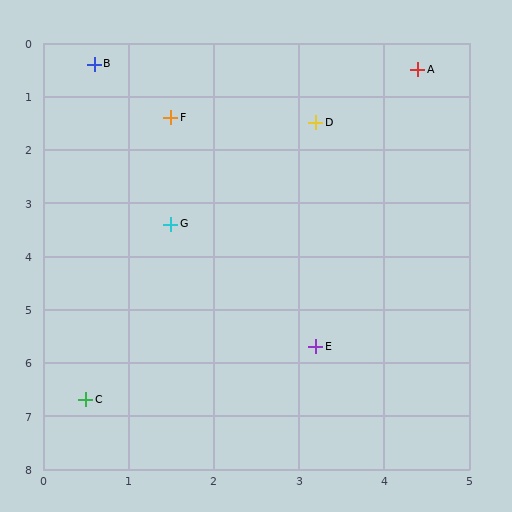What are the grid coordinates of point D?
Point D is at approximately (3.2, 1.5).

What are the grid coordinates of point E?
Point E is at approximately (3.2, 5.7).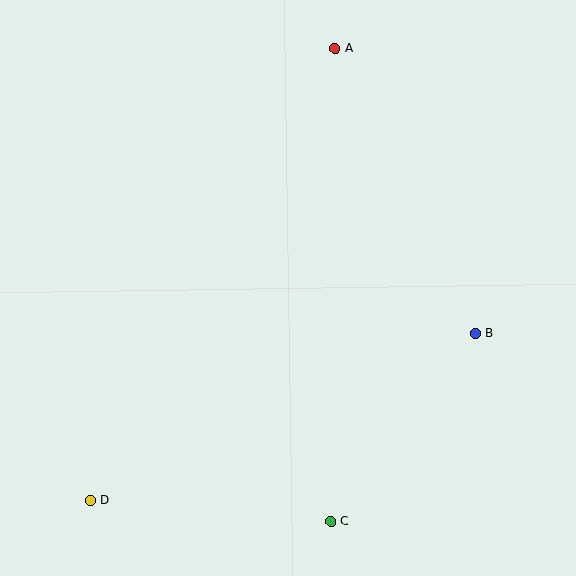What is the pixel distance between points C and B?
The distance between C and B is 237 pixels.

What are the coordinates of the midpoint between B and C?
The midpoint between B and C is at (403, 427).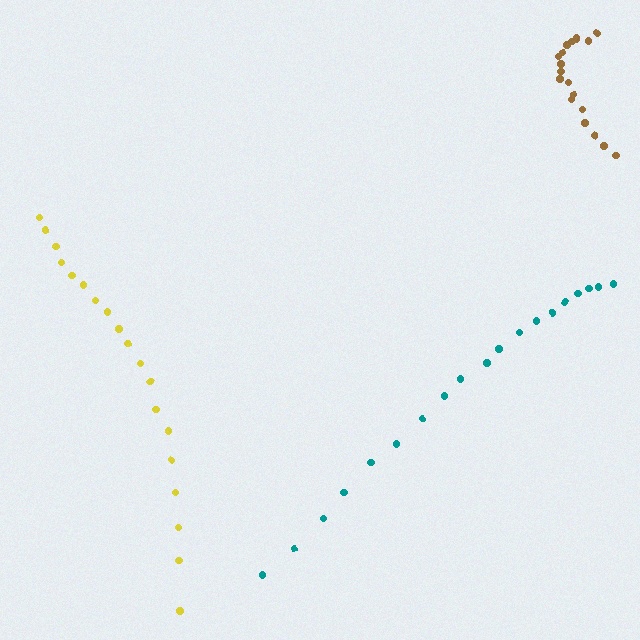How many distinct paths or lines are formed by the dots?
There are 3 distinct paths.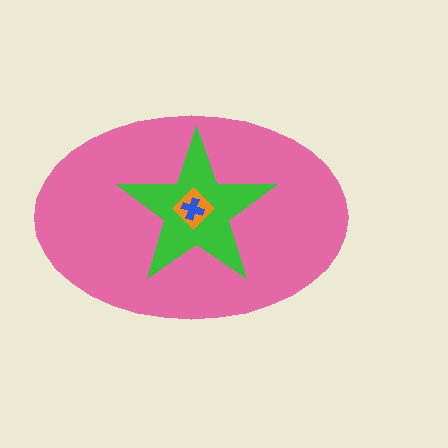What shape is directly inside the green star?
The orange diamond.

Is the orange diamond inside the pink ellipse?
Yes.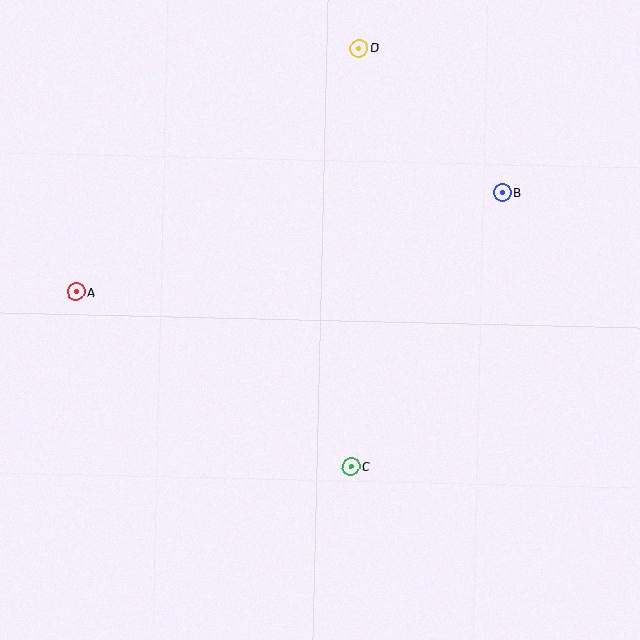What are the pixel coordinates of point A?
Point A is at (76, 292).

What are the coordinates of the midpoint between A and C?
The midpoint between A and C is at (213, 379).